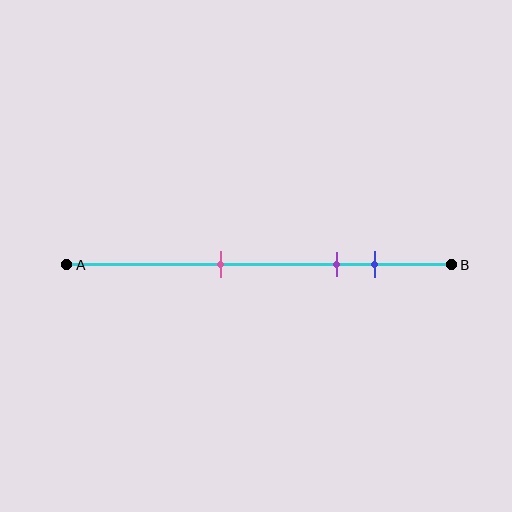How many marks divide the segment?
There are 3 marks dividing the segment.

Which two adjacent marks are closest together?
The purple and blue marks are the closest adjacent pair.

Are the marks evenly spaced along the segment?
No, the marks are not evenly spaced.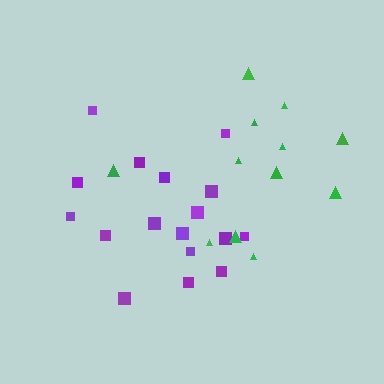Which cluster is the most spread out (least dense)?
Green.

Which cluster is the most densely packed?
Purple.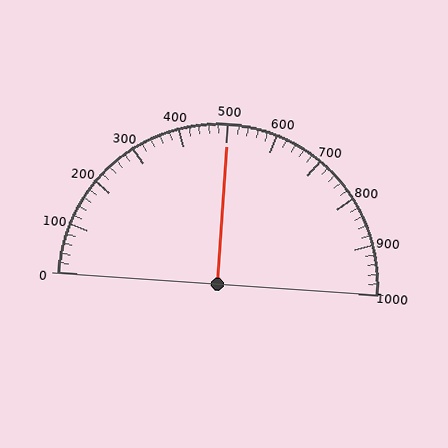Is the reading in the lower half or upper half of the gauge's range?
The reading is in the upper half of the range (0 to 1000).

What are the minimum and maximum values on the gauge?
The gauge ranges from 0 to 1000.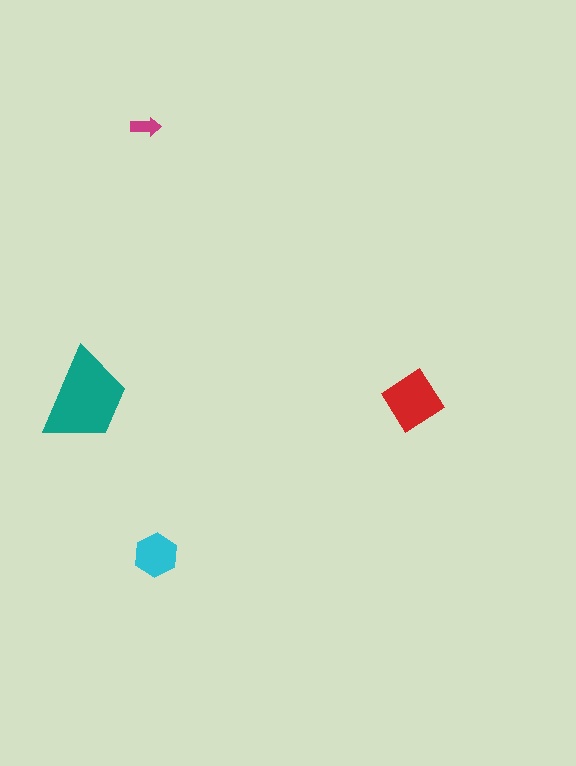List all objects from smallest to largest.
The magenta arrow, the cyan hexagon, the red diamond, the teal trapezoid.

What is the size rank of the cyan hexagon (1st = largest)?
3rd.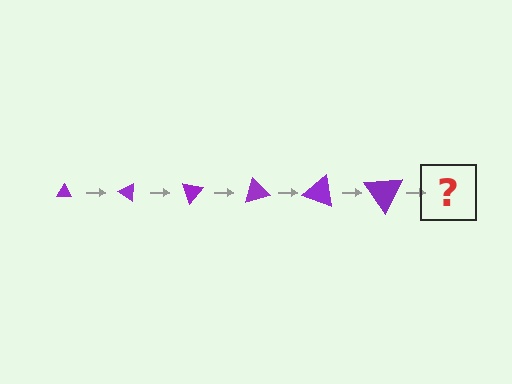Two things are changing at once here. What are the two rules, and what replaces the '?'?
The two rules are that the triangle grows larger each step and it rotates 35 degrees each step. The '?' should be a triangle, larger than the previous one and rotated 210 degrees from the start.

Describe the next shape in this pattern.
It should be a triangle, larger than the previous one and rotated 210 degrees from the start.